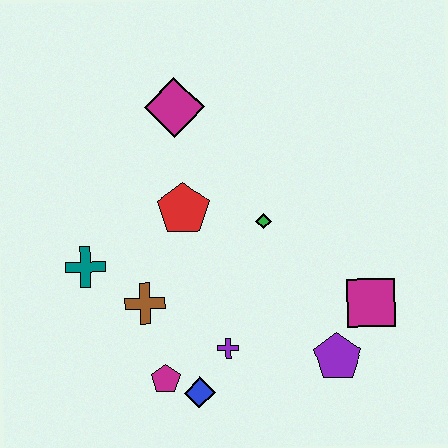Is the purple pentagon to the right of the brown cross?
Yes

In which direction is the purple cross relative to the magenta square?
The purple cross is to the left of the magenta square.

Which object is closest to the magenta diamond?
The red pentagon is closest to the magenta diamond.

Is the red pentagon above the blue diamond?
Yes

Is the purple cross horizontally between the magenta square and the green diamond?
No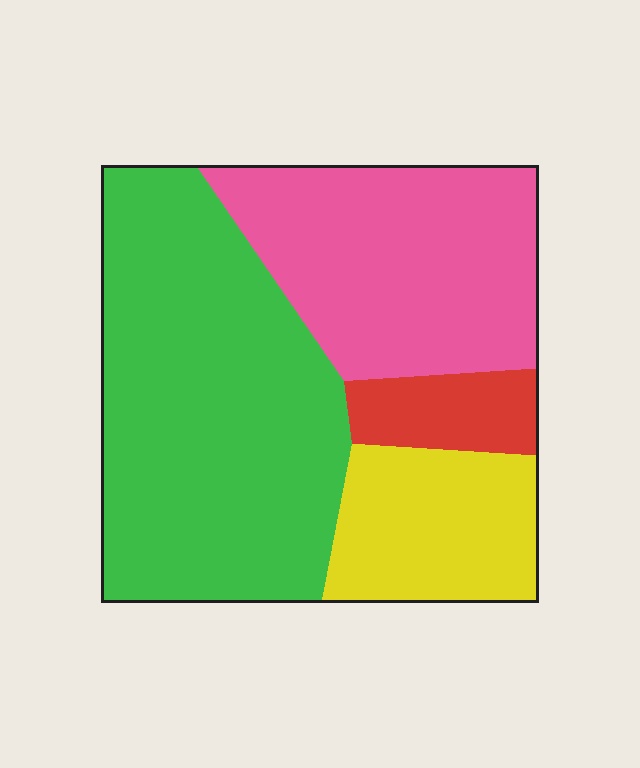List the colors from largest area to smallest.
From largest to smallest: green, pink, yellow, red.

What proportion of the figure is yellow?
Yellow covers roughly 15% of the figure.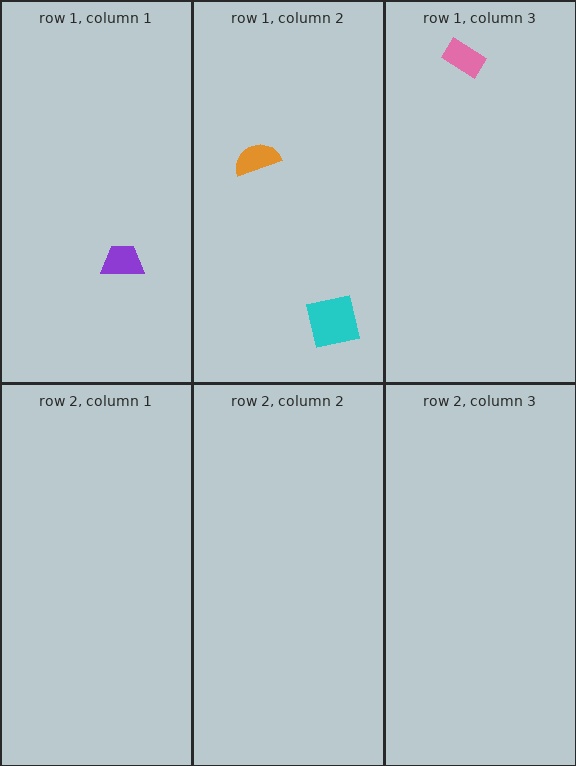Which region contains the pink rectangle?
The row 1, column 3 region.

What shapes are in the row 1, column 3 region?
The pink rectangle.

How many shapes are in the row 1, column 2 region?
2.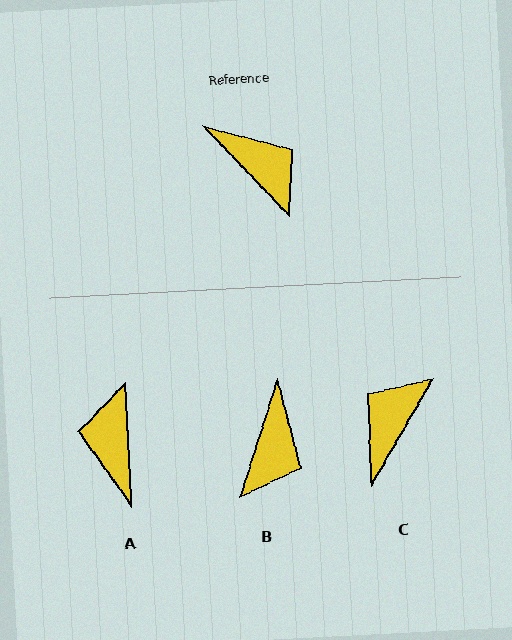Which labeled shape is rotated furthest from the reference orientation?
A, about 139 degrees away.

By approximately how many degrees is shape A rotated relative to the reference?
Approximately 139 degrees counter-clockwise.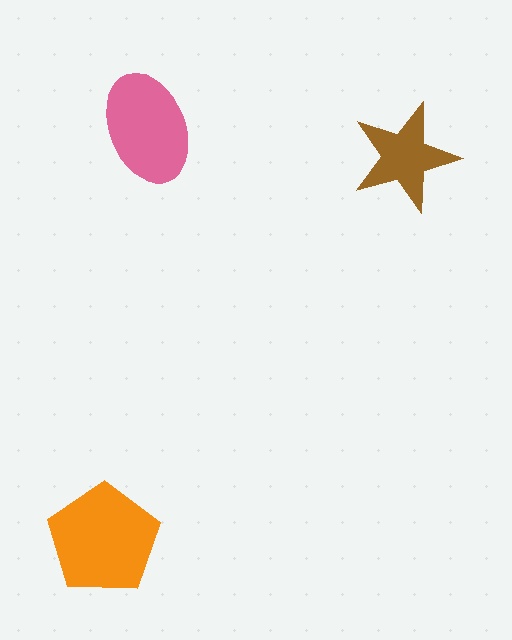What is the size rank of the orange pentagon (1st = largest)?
1st.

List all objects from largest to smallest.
The orange pentagon, the pink ellipse, the brown star.